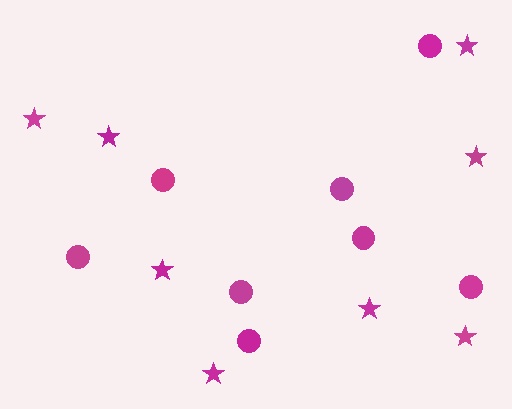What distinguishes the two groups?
There are 2 groups: one group of circles (8) and one group of stars (8).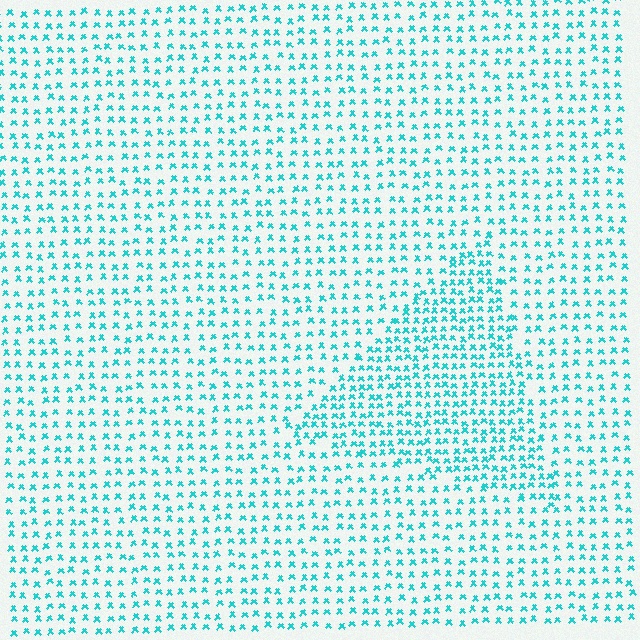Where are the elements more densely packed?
The elements are more densely packed inside the triangle boundary.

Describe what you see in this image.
The image contains small cyan elements arranged at two different densities. A triangle-shaped region is visible where the elements are more densely packed than the surrounding area.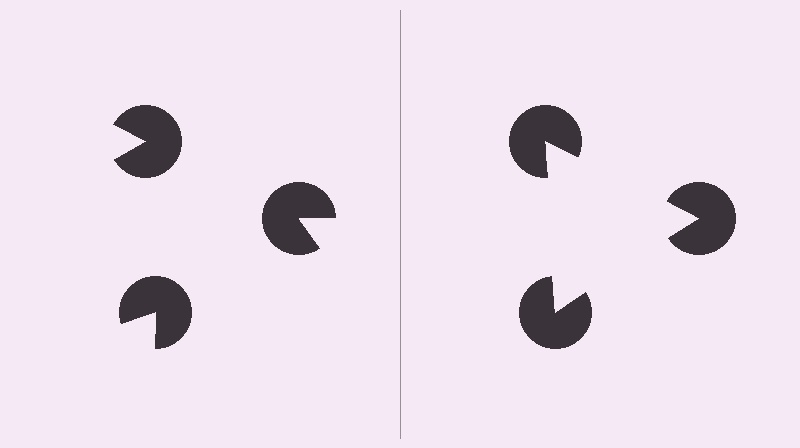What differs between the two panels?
The pac-man discs are positioned identically on both sides; only the wedge orientations differ. On the right they align to a triangle; on the left they are misaligned.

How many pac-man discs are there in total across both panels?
6 — 3 on each side.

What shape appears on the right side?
An illusory triangle.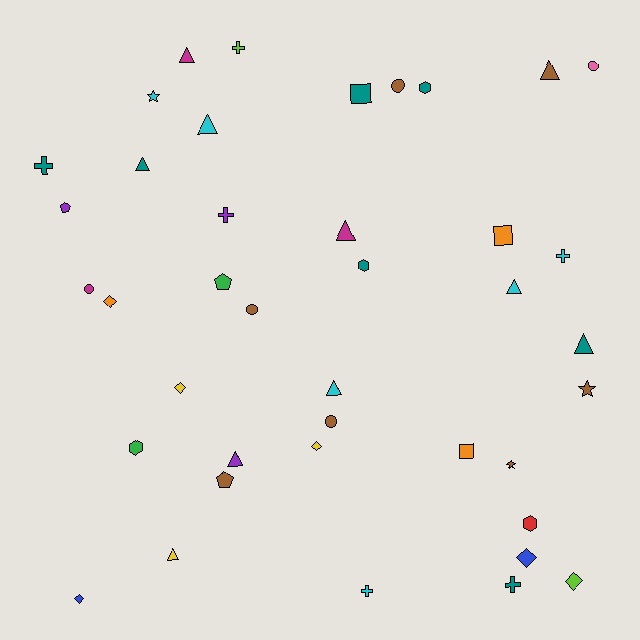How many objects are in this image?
There are 40 objects.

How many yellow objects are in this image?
There are 3 yellow objects.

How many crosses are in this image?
There are 6 crosses.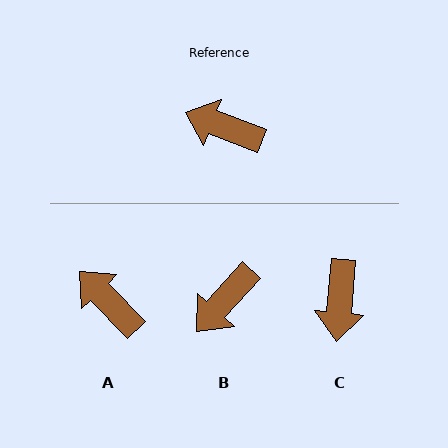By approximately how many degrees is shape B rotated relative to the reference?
Approximately 69 degrees counter-clockwise.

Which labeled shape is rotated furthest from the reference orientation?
C, about 105 degrees away.